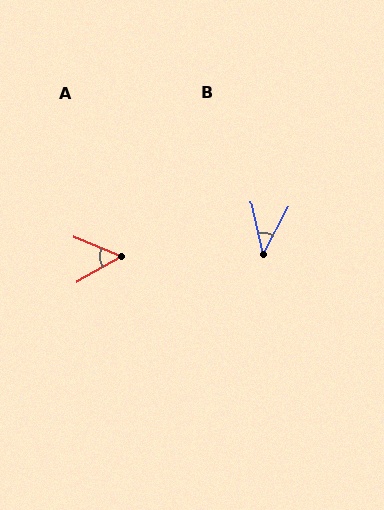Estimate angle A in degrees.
Approximately 53 degrees.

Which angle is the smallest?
B, at approximately 40 degrees.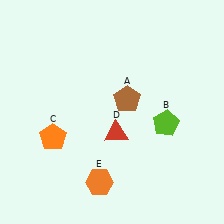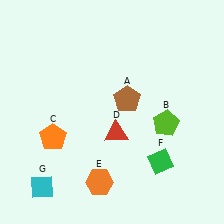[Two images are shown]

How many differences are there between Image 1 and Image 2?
There are 2 differences between the two images.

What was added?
A green diamond (F), a cyan diamond (G) were added in Image 2.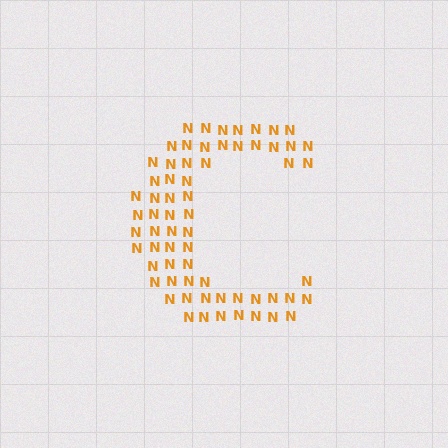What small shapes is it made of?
It is made of small letter N's.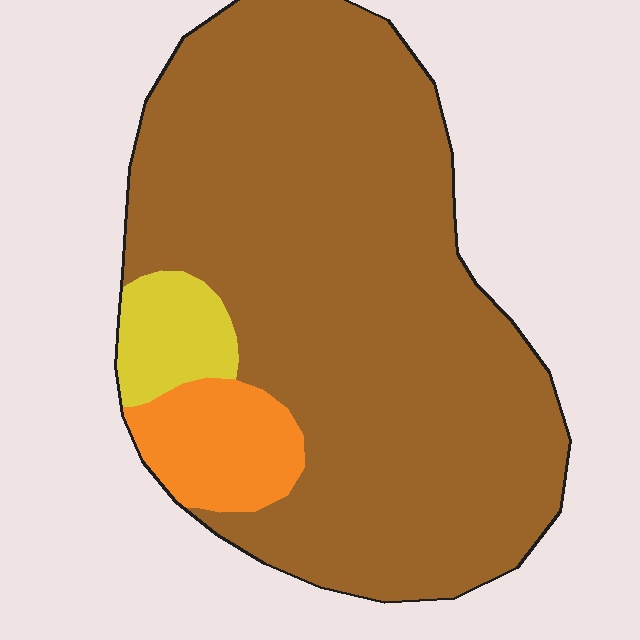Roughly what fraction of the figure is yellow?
Yellow takes up less than a sixth of the figure.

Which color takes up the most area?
Brown, at roughly 85%.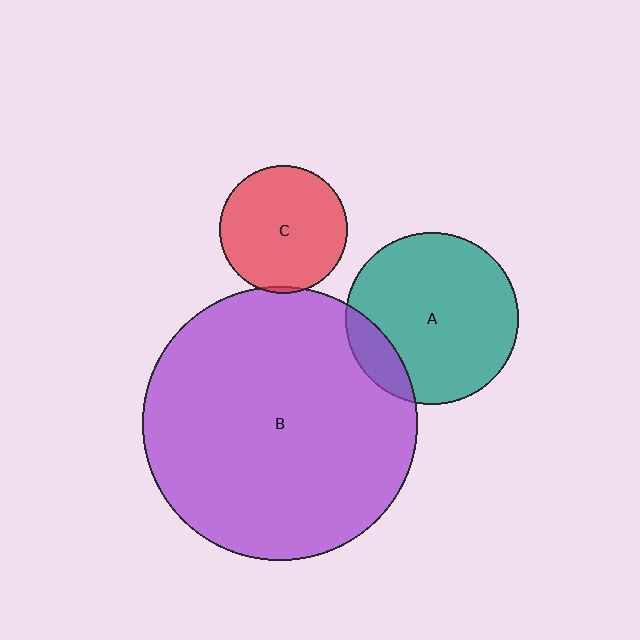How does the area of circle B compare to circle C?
Approximately 4.6 times.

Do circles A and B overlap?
Yes.